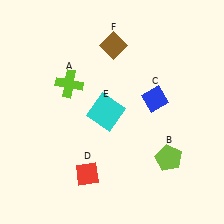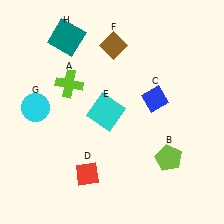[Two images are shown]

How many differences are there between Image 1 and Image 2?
There are 2 differences between the two images.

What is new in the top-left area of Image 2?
A teal square (H) was added in the top-left area of Image 2.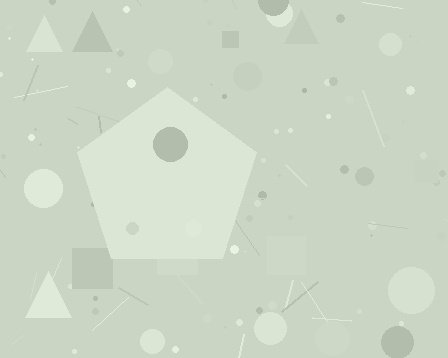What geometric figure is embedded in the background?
A pentagon is embedded in the background.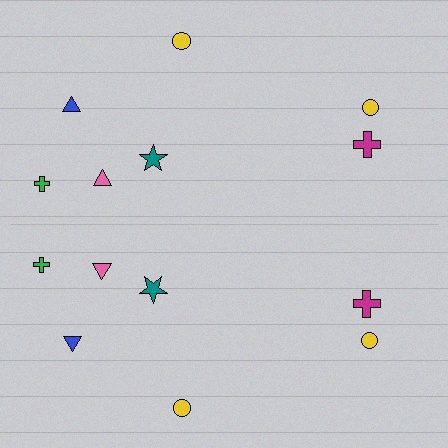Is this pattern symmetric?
Yes, this pattern has bilateral (reflection) symmetry.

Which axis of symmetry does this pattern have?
The pattern has a horizontal axis of symmetry running through the center of the image.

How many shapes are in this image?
There are 14 shapes in this image.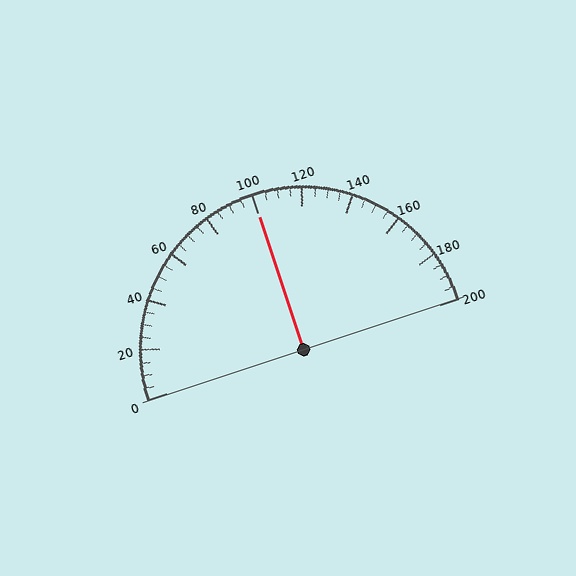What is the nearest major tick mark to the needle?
The nearest major tick mark is 100.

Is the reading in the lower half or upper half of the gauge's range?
The reading is in the upper half of the range (0 to 200).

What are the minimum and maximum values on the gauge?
The gauge ranges from 0 to 200.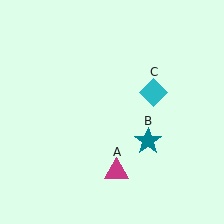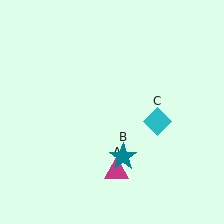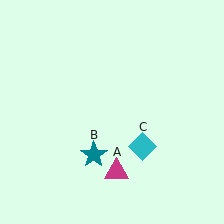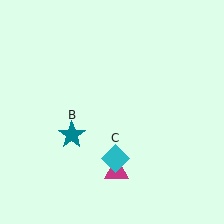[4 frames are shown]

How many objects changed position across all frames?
2 objects changed position: teal star (object B), cyan diamond (object C).